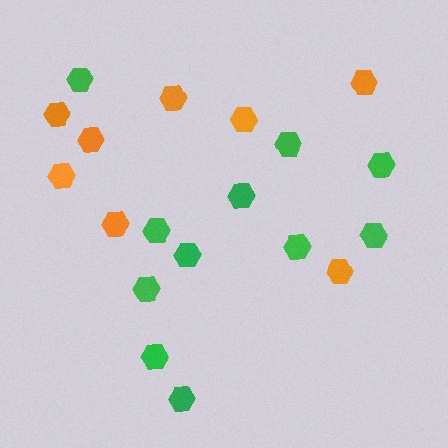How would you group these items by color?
There are 2 groups: one group of green hexagons (11) and one group of orange hexagons (8).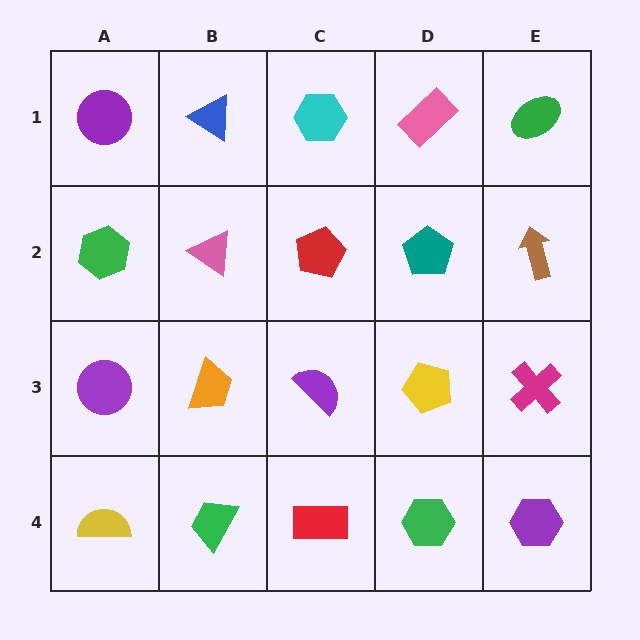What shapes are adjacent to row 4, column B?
An orange trapezoid (row 3, column B), a yellow semicircle (row 4, column A), a red rectangle (row 4, column C).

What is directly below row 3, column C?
A red rectangle.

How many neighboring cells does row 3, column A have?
3.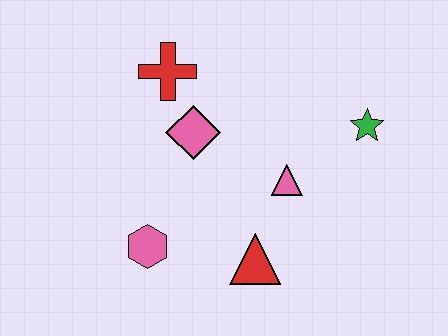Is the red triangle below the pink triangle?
Yes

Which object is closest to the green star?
The pink triangle is closest to the green star.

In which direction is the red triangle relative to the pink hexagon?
The red triangle is to the right of the pink hexagon.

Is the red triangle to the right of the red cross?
Yes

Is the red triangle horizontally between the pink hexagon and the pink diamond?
No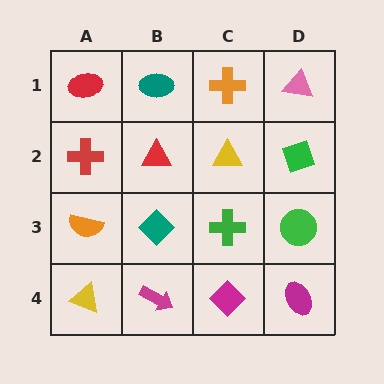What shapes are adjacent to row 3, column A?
A red cross (row 2, column A), a yellow triangle (row 4, column A), a teal diamond (row 3, column B).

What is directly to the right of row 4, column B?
A magenta diamond.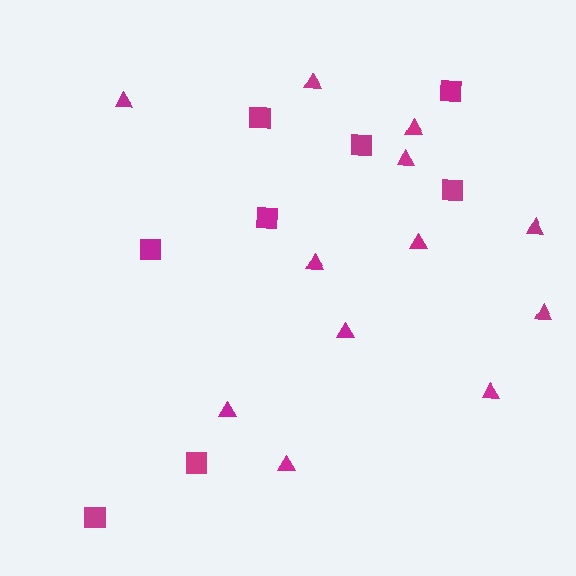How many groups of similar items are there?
There are 2 groups: one group of triangles (12) and one group of squares (8).